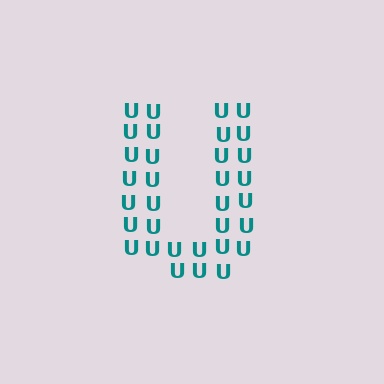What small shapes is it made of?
It is made of small letter U's.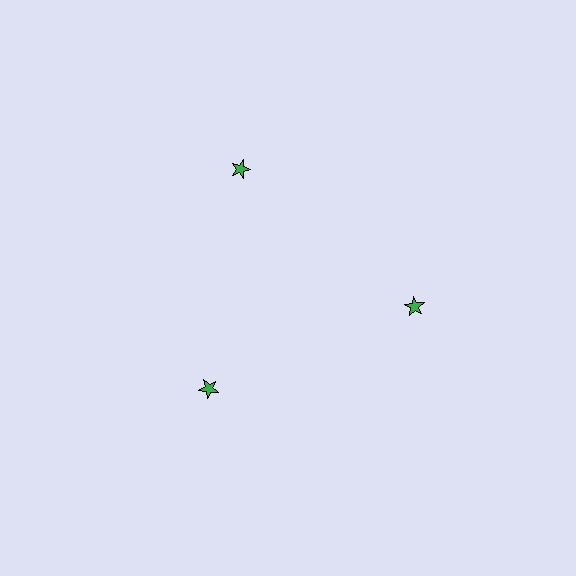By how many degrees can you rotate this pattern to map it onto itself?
The pattern maps onto itself every 120 degrees of rotation.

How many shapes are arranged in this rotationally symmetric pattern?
There are 3 shapes, arranged in 3 groups of 1.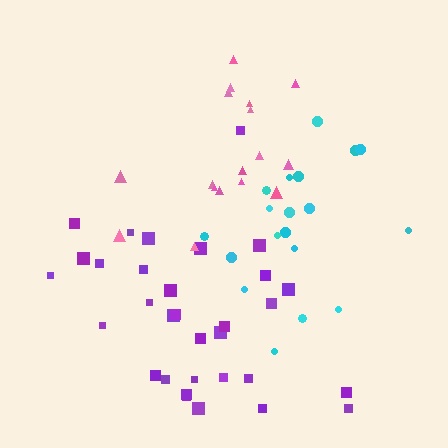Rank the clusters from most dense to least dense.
purple, pink, cyan.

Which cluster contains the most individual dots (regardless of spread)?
Purple (32).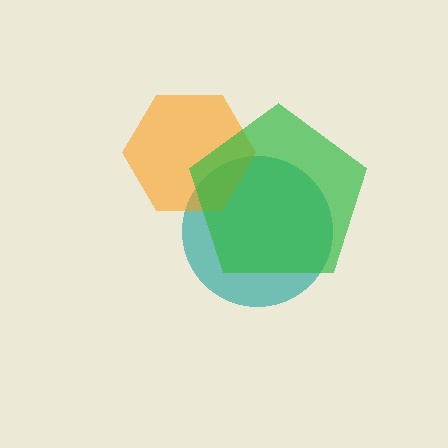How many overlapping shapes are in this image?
There are 3 overlapping shapes in the image.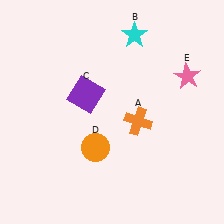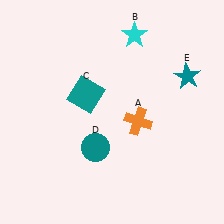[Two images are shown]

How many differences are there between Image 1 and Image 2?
There are 3 differences between the two images.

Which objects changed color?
C changed from purple to teal. D changed from orange to teal. E changed from pink to teal.